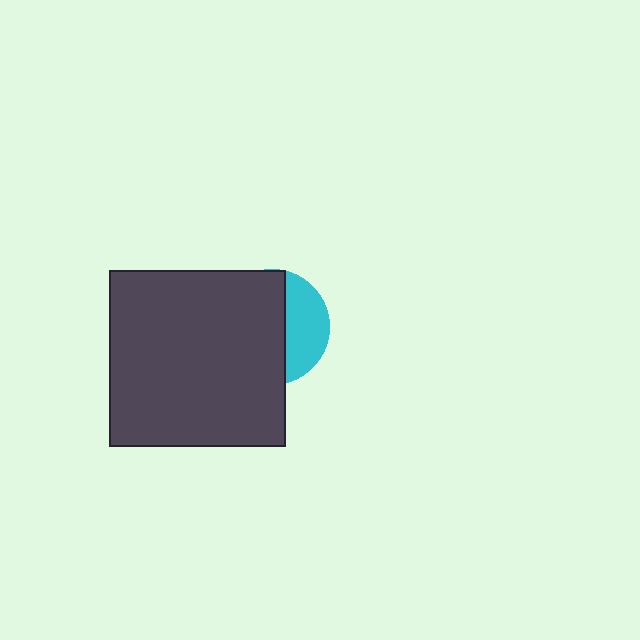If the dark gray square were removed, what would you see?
You would see the complete cyan circle.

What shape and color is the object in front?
The object in front is a dark gray square.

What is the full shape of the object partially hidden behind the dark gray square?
The partially hidden object is a cyan circle.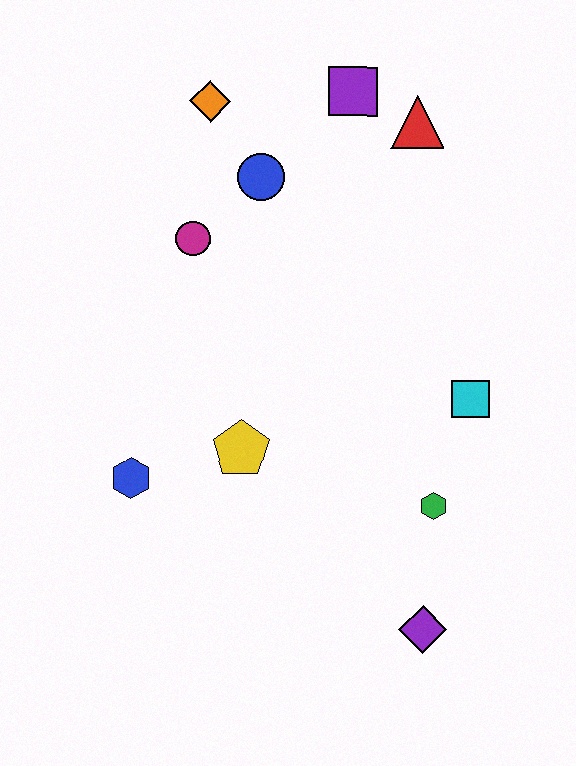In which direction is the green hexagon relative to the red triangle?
The green hexagon is below the red triangle.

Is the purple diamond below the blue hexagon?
Yes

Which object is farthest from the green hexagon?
The orange diamond is farthest from the green hexagon.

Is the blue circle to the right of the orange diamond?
Yes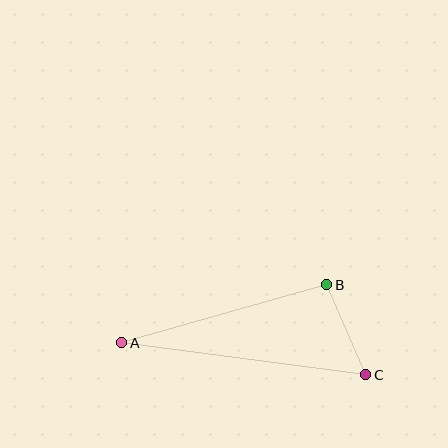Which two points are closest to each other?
Points B and C are closest to each other.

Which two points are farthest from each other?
Points A and C are farthest from each other.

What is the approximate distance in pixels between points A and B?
The distance between A and B is approximately 213 pixels.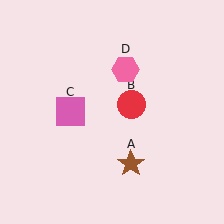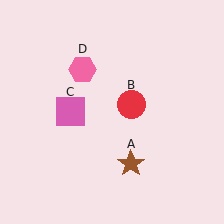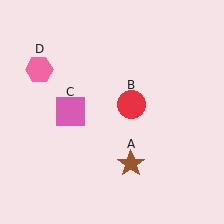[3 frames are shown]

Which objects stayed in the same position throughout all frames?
Brown star (object A) and red circle (object B) and pink square (object C) remained stationary.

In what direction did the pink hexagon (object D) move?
The pink hexagon (object D) moved left.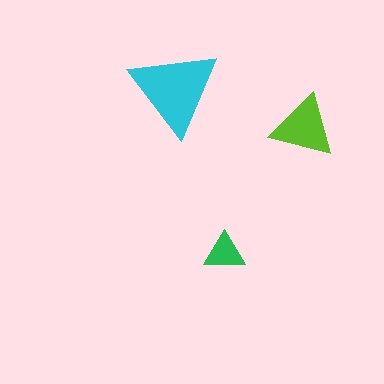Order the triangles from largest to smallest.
the cyan one, the lime one, the green one.